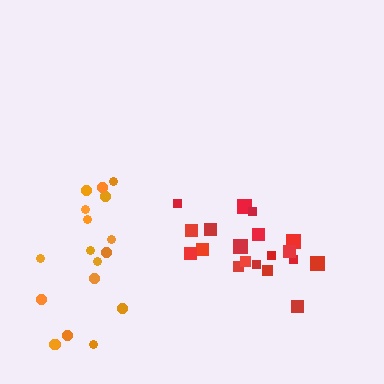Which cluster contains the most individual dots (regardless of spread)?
Red (19).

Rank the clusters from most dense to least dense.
red, orange.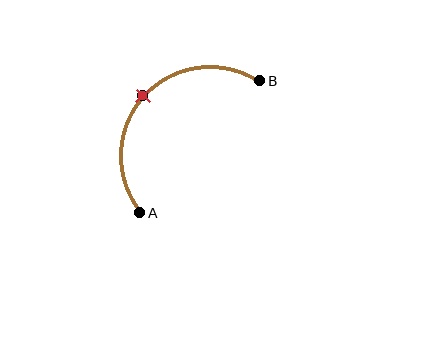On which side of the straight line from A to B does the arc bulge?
The arc bulges above and to the left of the straight line connecting A and B.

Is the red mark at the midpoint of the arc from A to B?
Yes. The red mark lies on the arc at equal arc-length from both A and B — it is the arc midpoint.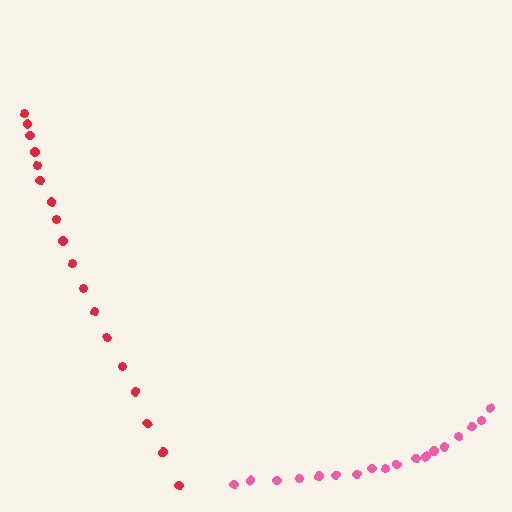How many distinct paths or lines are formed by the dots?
There are 2 distinct paths.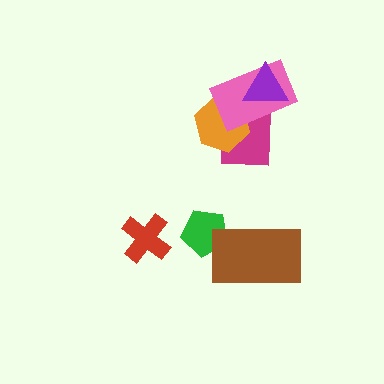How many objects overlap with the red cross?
0 objects overlap with the red cross.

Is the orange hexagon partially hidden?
Yes, it is partially covered by another shape.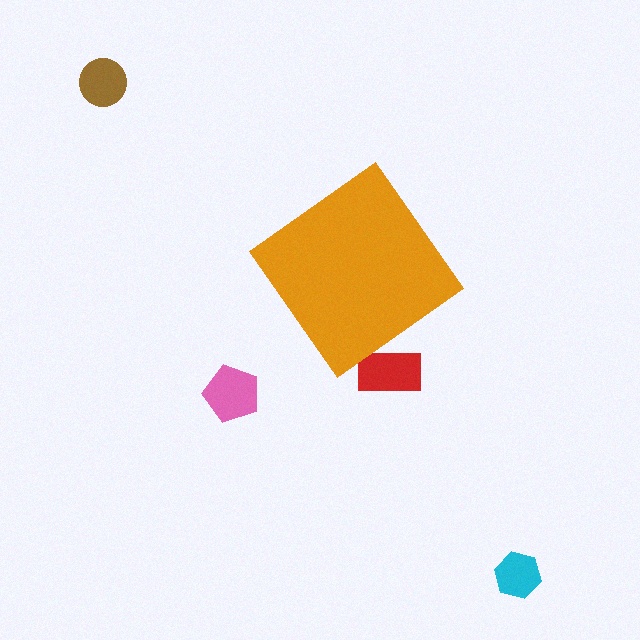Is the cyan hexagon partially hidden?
No, the cyan hexagon is fully visible.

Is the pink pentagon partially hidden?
No, the pink pentagon is fully visible.